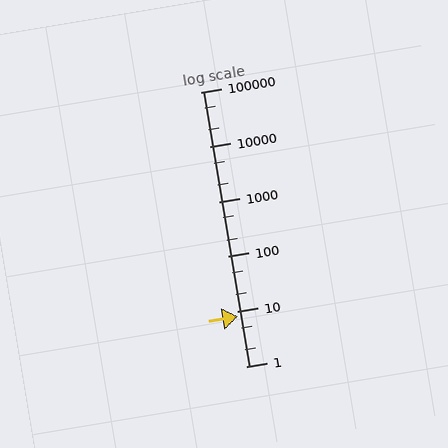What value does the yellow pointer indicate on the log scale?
The pointer indicates approximately 8.1.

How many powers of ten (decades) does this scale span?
The scale spans 5 decades, from 1 to 100000.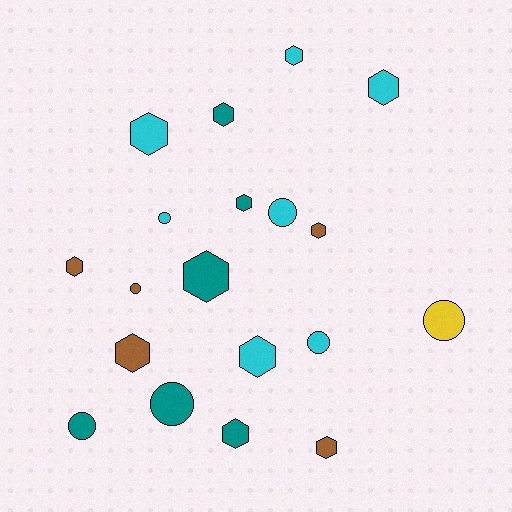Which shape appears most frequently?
Hexagon, with 12 objects.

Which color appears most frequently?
Cyan, with 7 objects.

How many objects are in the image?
There are 19 objects.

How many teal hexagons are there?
There are 4 teal hexagons.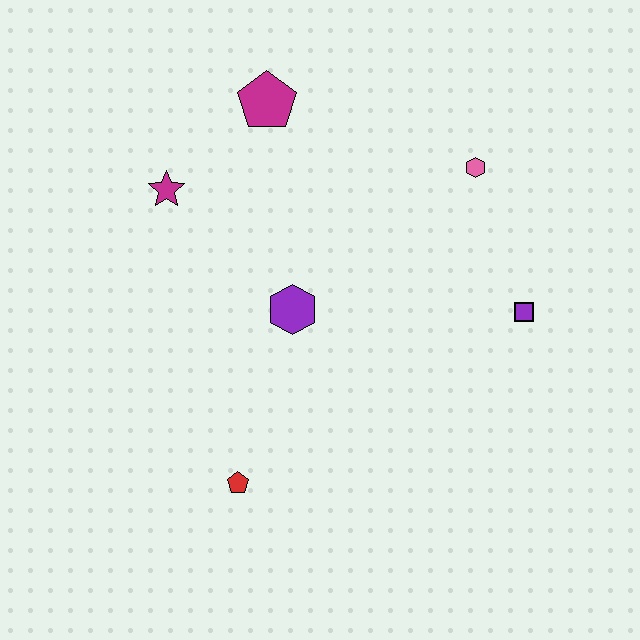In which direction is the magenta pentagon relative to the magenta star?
The magenta pentagon is to the right of the magenta star.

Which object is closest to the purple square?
The pink hexagon is closest to the purple square.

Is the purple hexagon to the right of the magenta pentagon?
Yes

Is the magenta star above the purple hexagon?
Yes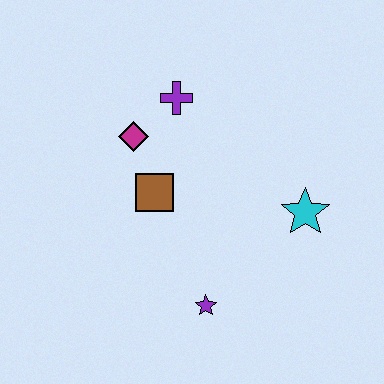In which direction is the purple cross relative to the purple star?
The purple cross is above the purple star.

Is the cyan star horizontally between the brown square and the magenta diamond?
No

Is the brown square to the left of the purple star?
Yes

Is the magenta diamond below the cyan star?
No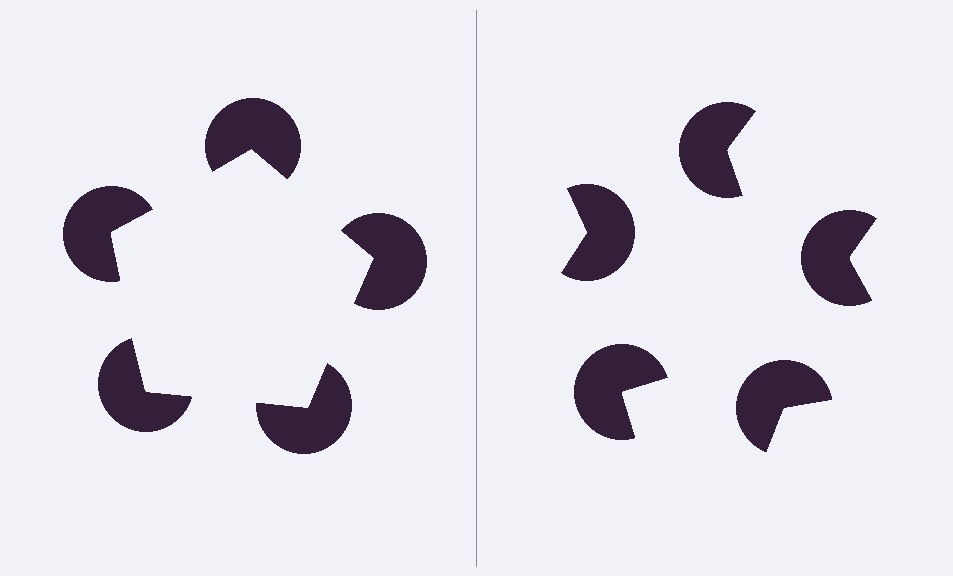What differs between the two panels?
The pac-man discs are positioned identically on both sides; only the wedge orientations differ. On the left they align to a pentagon; on the right they are misaligned.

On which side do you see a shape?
An illusory pentagon appears on the left side. On the right side the wedge cuts are rotated, so no coherent shape forms.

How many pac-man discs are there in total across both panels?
10 — 5 on each side.